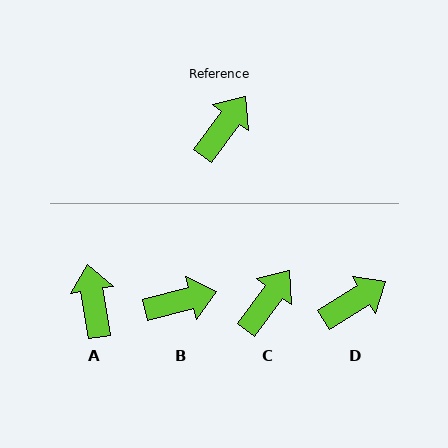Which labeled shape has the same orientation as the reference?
C.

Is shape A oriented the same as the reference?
No, it is off by about 45 degrees.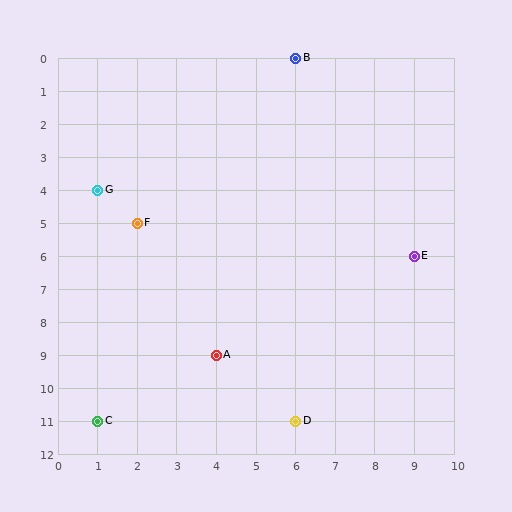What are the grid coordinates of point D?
Point D is at grid coordinates (6, 11).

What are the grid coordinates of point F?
Point F is at grid coordinates (2, 5).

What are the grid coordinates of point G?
Point G is at grid coordinates (1, 4).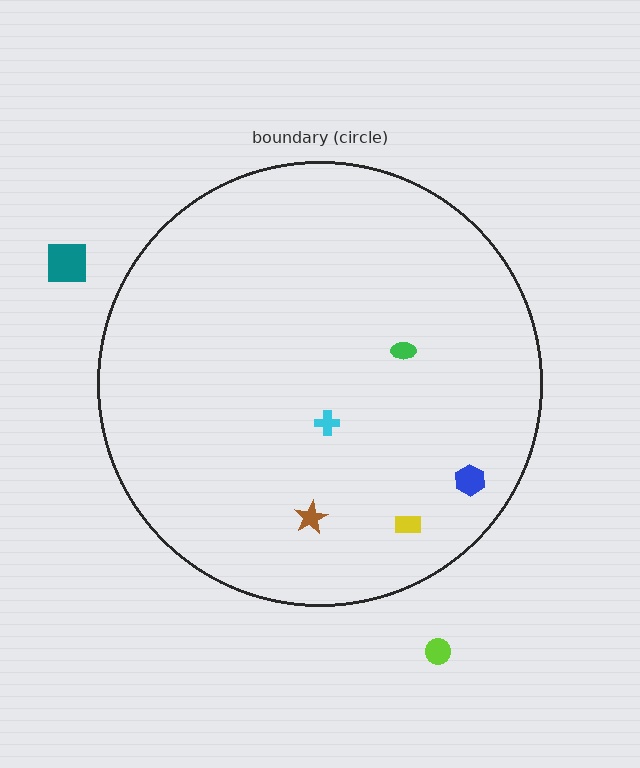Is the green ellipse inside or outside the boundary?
Inside.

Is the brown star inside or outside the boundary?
Inside.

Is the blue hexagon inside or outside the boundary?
Inside.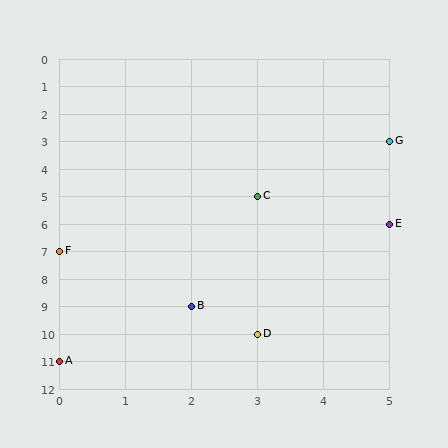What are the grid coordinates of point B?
Point B is at grid coordinates (2, 9).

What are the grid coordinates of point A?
Point A is at grid coordinates (0, 11).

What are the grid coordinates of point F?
Point F is at grid coordinates (0, 7).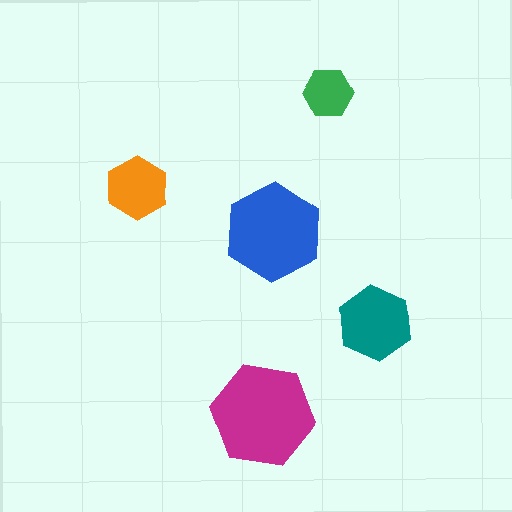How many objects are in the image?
There are 5 objects in the image.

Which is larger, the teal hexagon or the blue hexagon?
The blue one.